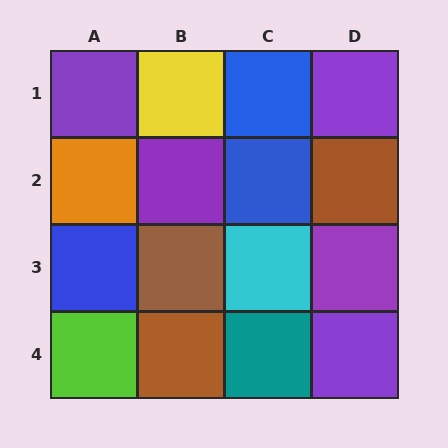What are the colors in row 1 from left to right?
Purple, yellow, blue, purple.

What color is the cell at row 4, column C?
Teal.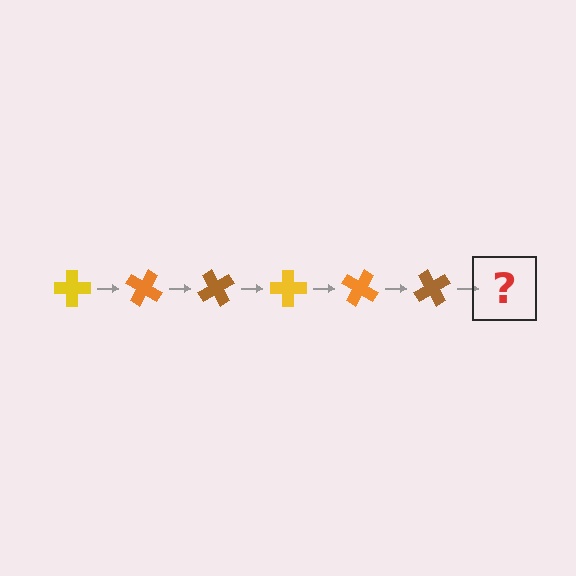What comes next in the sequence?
The next element should be a yellow cross, rotated 180 degrees from the start.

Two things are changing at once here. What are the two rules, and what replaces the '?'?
The two rules are that it rotates 30 degrees each step and the color cycles through yellow, orange, and brown. The '?' should be a yellow cross, rotated 180 degrees from the start.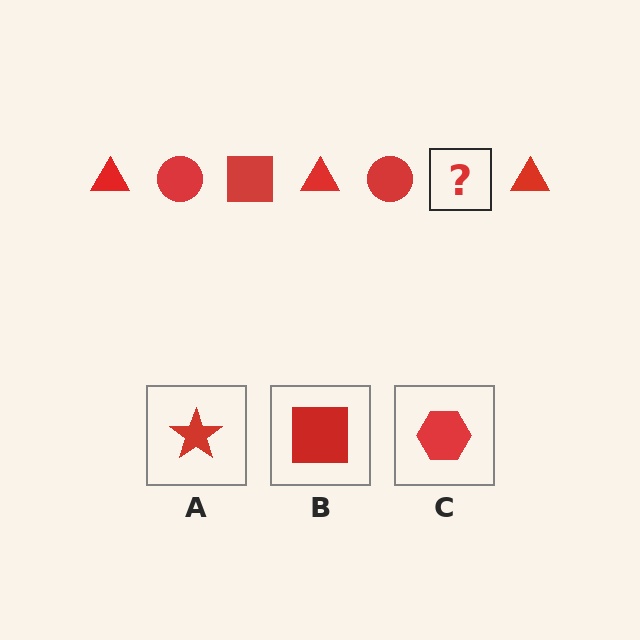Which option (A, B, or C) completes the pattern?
B.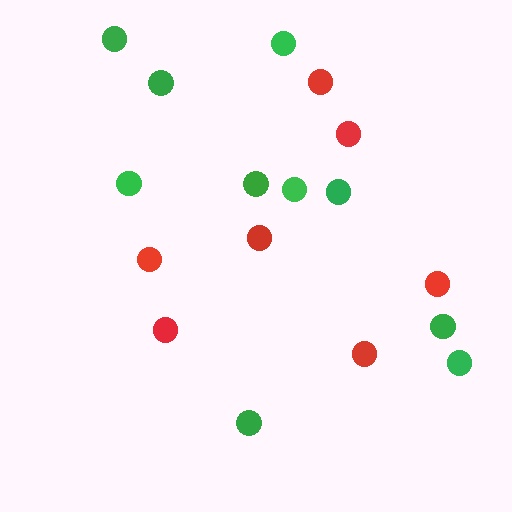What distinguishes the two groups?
There are 2 groups: one group of red circles (7) and one group of green circles (10).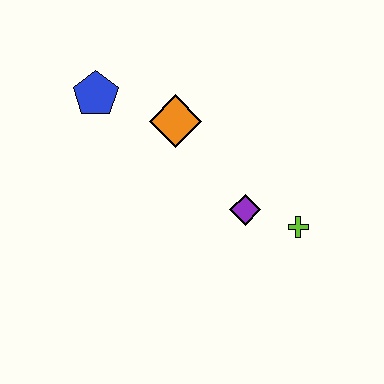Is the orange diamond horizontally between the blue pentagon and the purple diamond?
Yes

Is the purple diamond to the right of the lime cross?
No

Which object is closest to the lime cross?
The purple diamond is closest to the lime cross.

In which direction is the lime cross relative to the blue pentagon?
The lime cross is to the right of the blue pentagon.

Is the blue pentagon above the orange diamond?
Yes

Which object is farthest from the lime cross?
The blue pentagon is farthest from the lime cross.